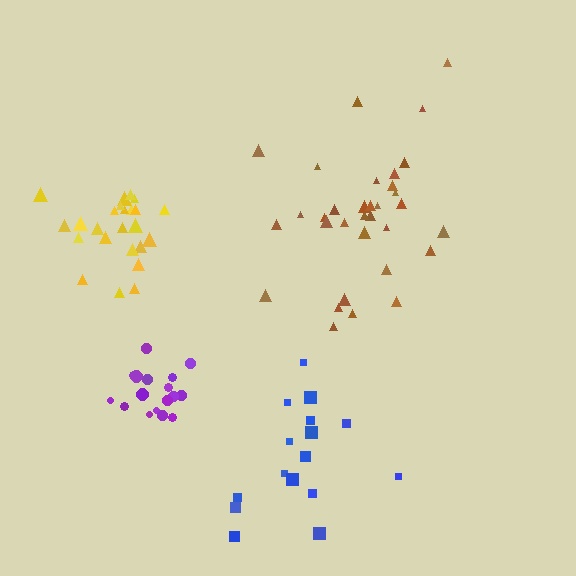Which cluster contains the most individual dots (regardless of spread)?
Brown (33).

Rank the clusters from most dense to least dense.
purple, yellow, brown, blue.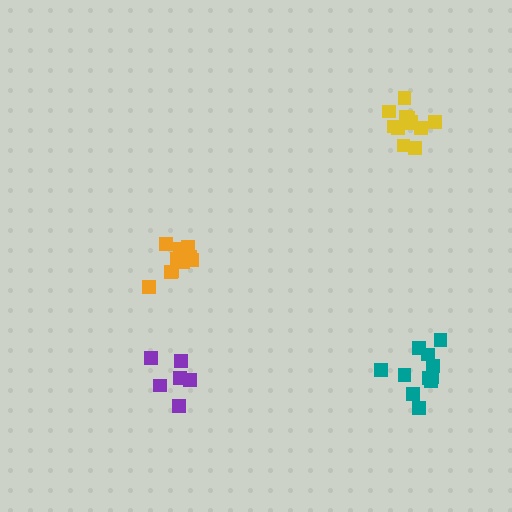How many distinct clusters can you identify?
There are 4 distinct clusters.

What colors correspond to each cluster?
The clusters are colored: orange, teal, yellow, purple.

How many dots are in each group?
Group 1: 10 dots, Group 2: 12 dots, Group 3: 12 dots, Group 4: 6 dots (40 total).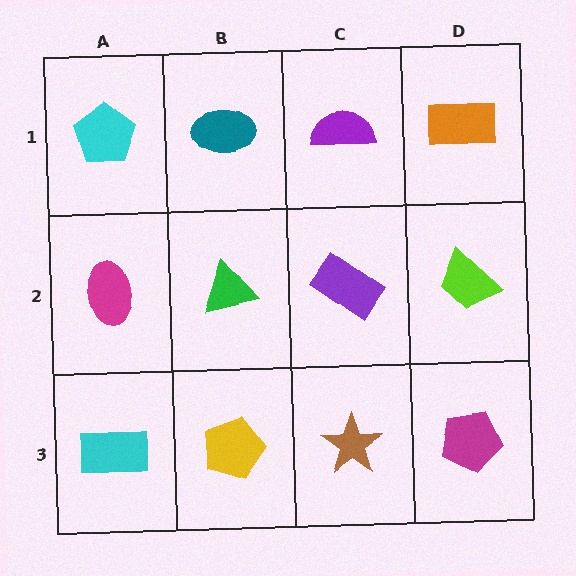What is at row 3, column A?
A cyan rectangle.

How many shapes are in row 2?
4 shapes.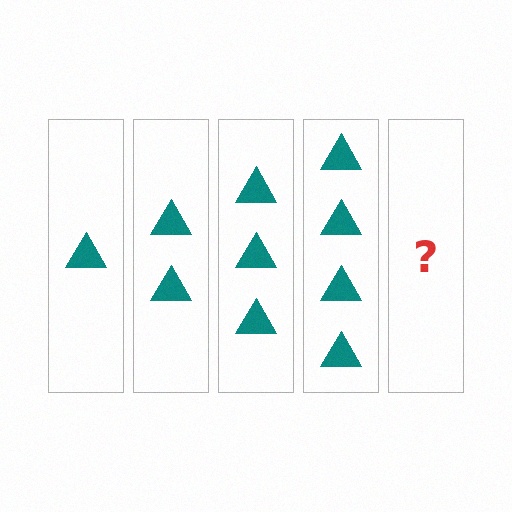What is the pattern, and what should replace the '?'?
The pattern is that each step adds one more triangle. The '?' should be 5 triangles.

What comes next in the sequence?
The next element should be 5 triangles.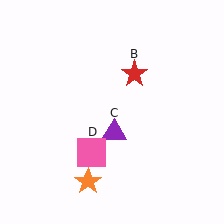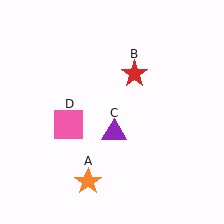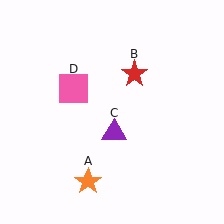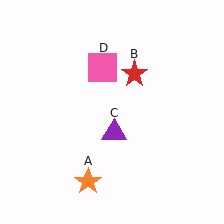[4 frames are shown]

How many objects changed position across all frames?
1 object changed position: pink square (object D).